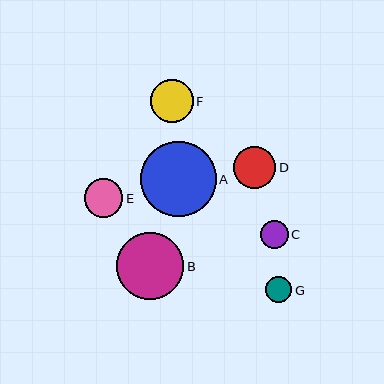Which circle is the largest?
Circle A is the largest with a size of approximately 75 pixels.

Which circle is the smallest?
Circle G is the smallest with a size of approximately 26 pixels.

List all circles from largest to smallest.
From largest to smallest: A, B, F, D, E, C, G.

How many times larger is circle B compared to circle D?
Circle B is approximately 1.6 times the size of circle D.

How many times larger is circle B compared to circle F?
Circle B is approximately 1.6 times the size of circle F.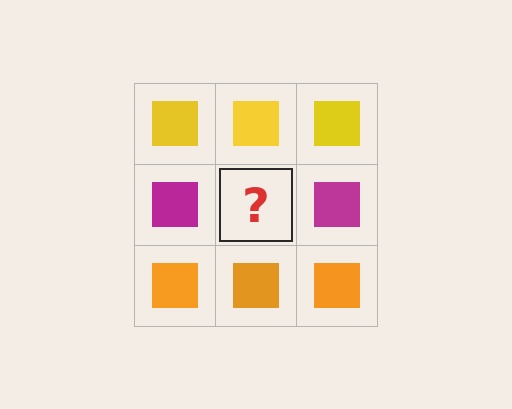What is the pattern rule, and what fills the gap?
The rule is that each row has a consistent color. The gap should be filled with a magenta square.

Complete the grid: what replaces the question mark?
The question mark should be replaced with a magenta square.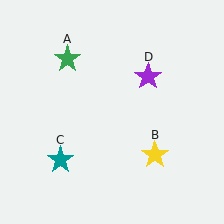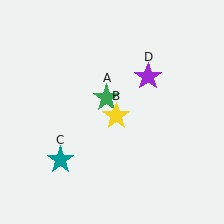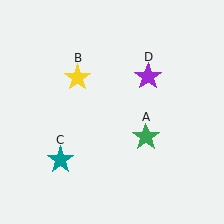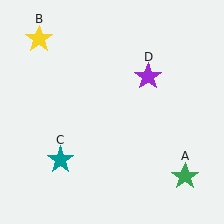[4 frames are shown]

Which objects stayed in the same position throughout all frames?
Teal star (object C) and purple star (object D) remained stationary.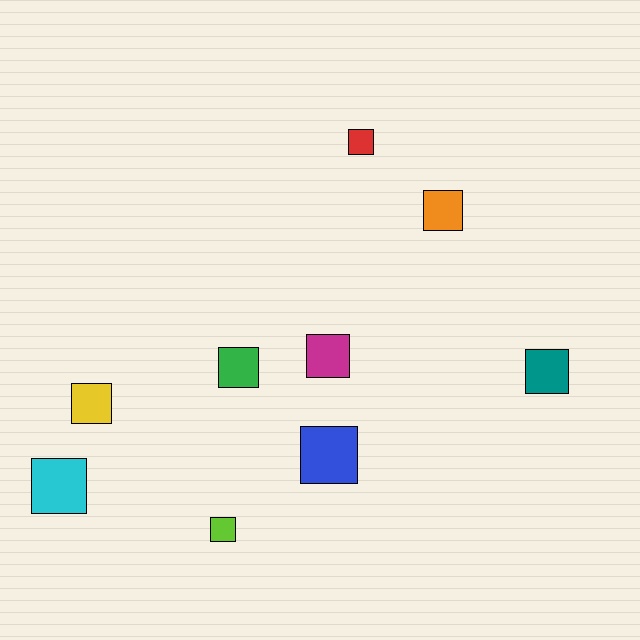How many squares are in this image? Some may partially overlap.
There are 9 squares.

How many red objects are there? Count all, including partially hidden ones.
There is 1 red object.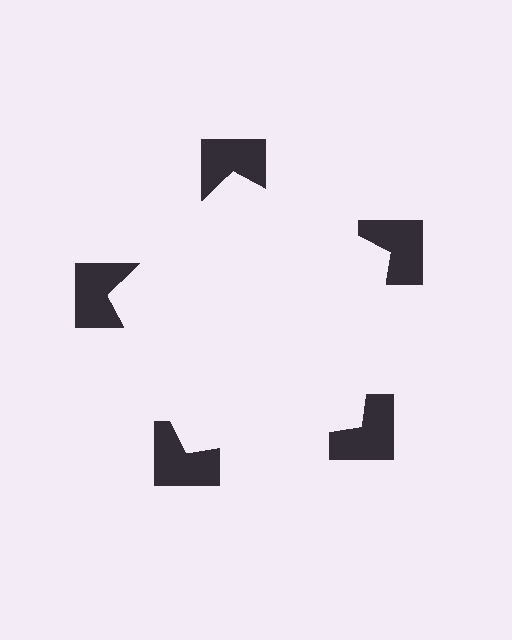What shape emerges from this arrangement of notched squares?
An illusory pentagon — its edges are inferred from the aligned wedge cuts in the notched squares, not physically drawn.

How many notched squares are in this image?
There are 5 — one at each vertex of the illusory pentagon.